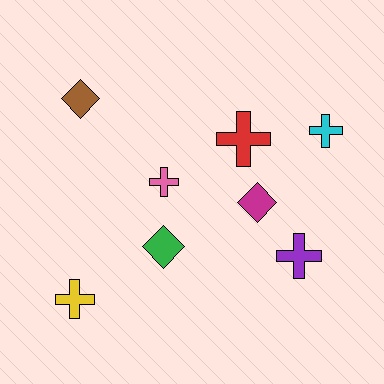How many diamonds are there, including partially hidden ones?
There are 3 diamonds.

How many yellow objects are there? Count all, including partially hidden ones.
There is 1 yellow object.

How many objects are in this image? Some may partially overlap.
There are 8 objects.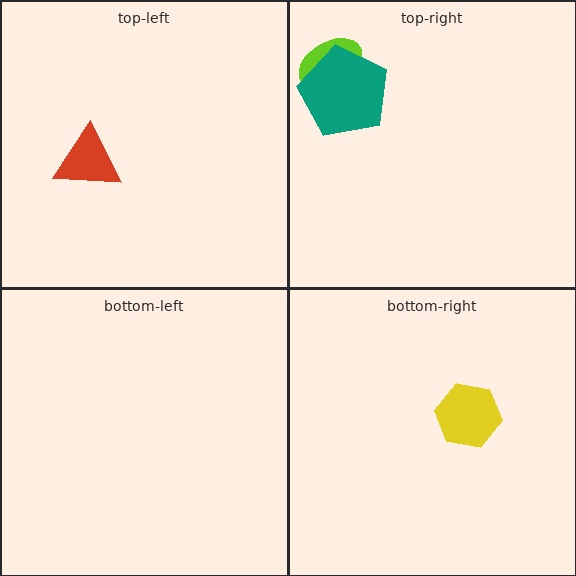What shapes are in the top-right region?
The lime ellipse, the teal pentagon.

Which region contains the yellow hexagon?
The bottom-right region.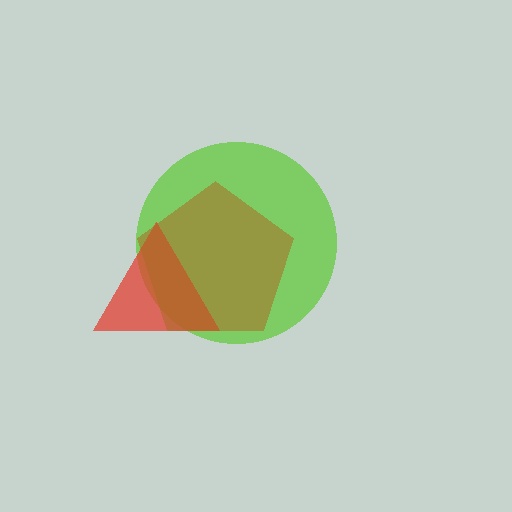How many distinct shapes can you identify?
There are 3 distinct shapes: a lime circle, a red triangle, a brown pentagon.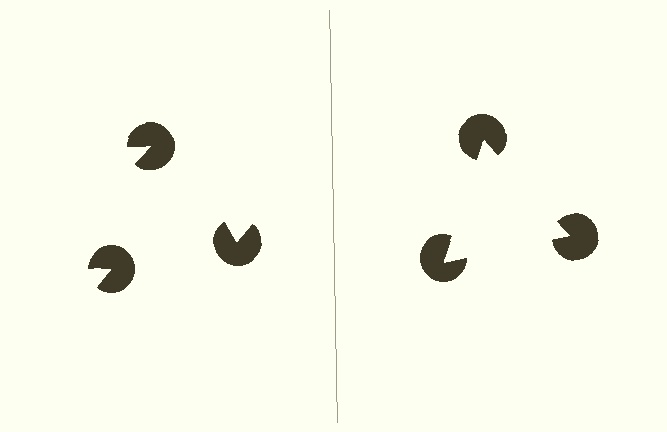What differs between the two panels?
The pac-man discs are positioned identically on both sides; only the wedge orientations differ. On the right they align to a triangle; on the left they are misaligned.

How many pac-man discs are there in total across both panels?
6 — 3 on each side.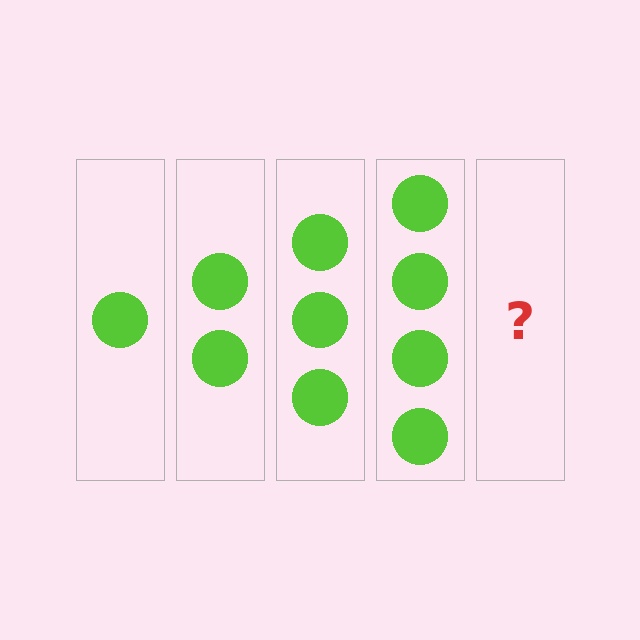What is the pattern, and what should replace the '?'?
The pattern is that each step adds one more circle. The '?' should be 5 circles.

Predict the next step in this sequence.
The next step is 5 circles.